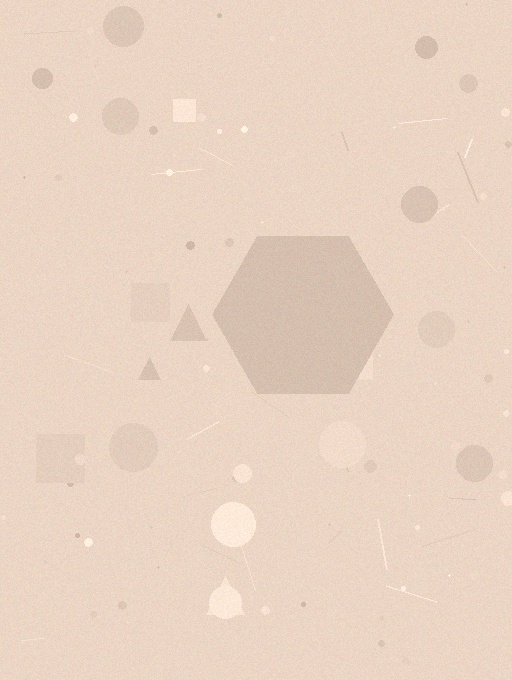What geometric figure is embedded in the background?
A hexagon is embedded in the background.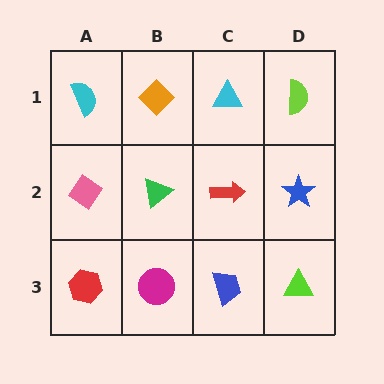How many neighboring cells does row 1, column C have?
3.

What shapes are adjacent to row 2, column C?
A cyan triangle (row 1, column C), a blue trapezoid (row 3, column C), a green triangle (row 2, column B), a blue star (row 2, column D).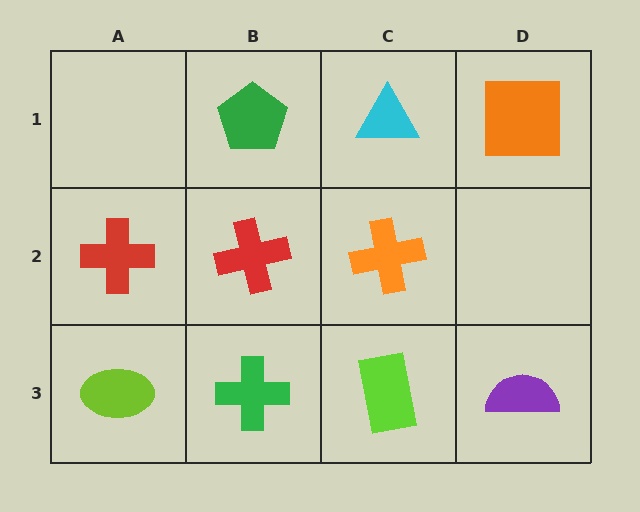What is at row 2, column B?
A red cross.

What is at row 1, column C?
A cyan triangle.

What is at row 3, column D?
A purple semicircle.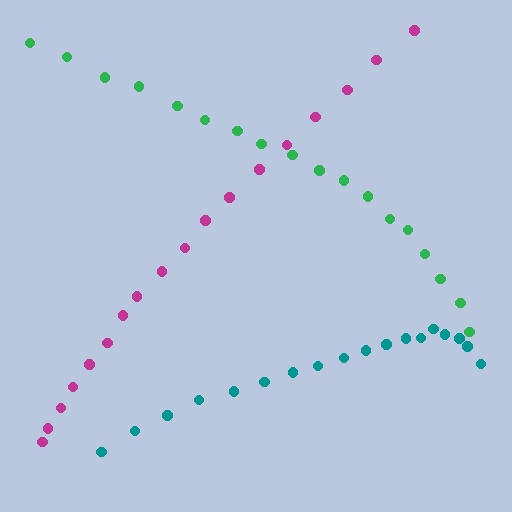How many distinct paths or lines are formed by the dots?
There are 3 distinct paths.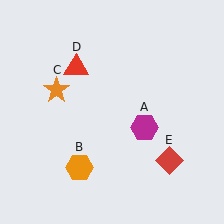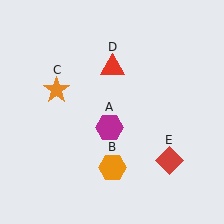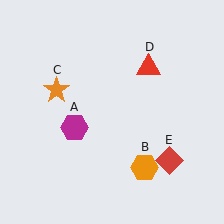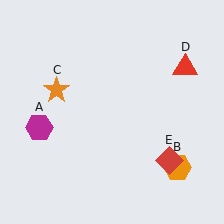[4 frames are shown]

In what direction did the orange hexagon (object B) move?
The orange hexagon (object B) moved right.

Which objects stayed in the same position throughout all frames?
Orange star (object C) and red diamond (object E) remained stationary.